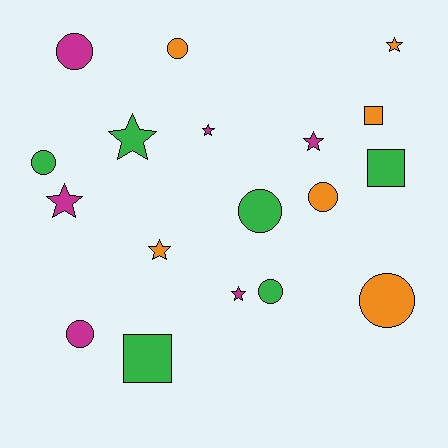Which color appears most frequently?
Green, with 6 objects.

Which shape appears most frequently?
Circle, with 8 objects.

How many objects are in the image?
There are 18 objects.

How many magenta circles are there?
There are 2 magenta circles.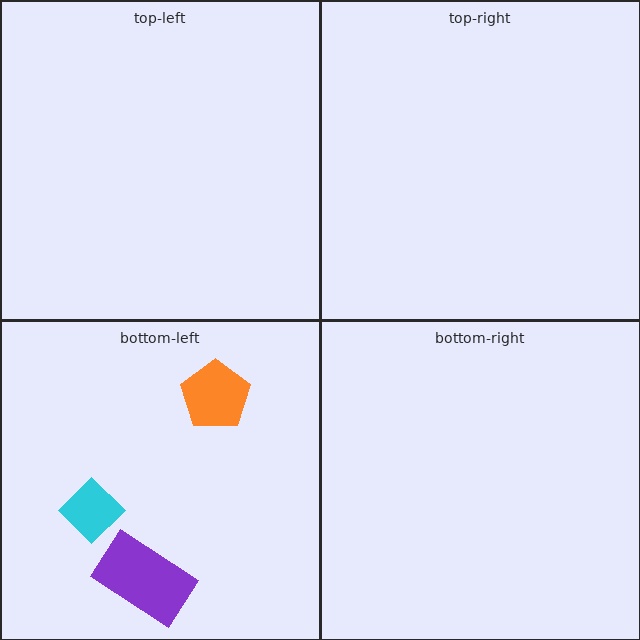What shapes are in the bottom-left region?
The purple rectangle, the orange pentagon, the cyan diamond.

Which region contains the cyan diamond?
The bottom-left region.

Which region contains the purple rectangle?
The bottom-left region.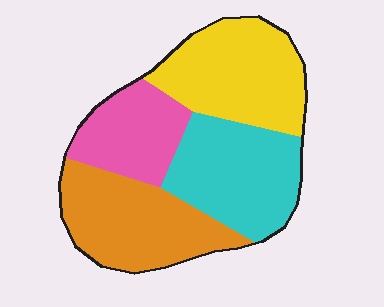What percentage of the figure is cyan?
Cyan covers around 25% of the figure.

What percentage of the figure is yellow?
Yellow takes up about one quarter (1/4) of the figure.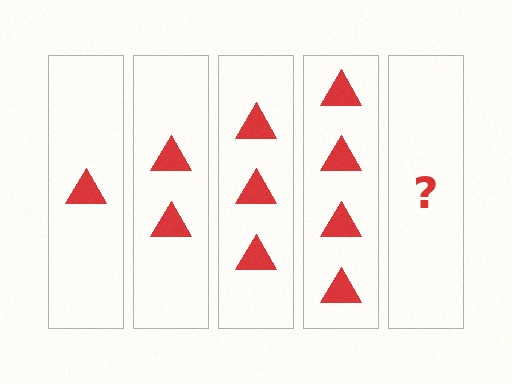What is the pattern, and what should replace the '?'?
The pattern is that each step adds one more triangle. The '?' should be 5 triangles.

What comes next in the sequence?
The next element should be 5 triangles.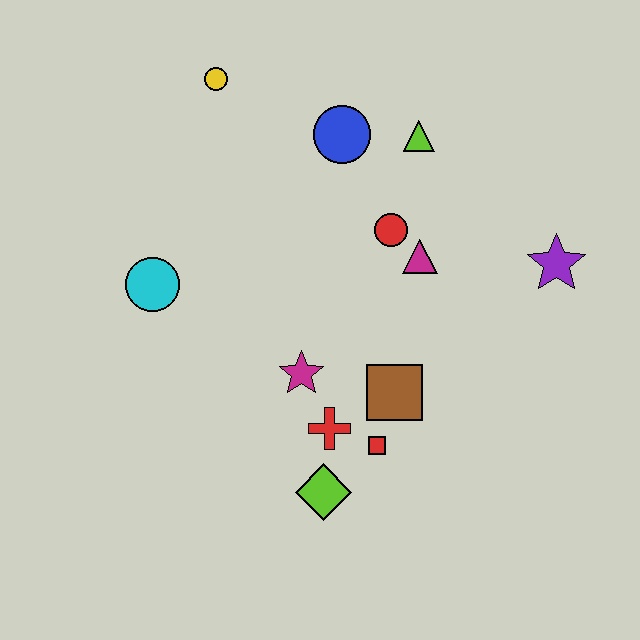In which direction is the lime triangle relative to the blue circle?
The lime triangle is to the right of the blue circle.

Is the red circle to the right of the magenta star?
Yes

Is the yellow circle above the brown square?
Yes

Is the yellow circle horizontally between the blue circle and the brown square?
No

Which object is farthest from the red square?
The yellow circle is farthest from the red square.